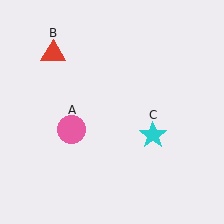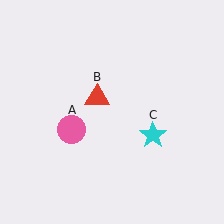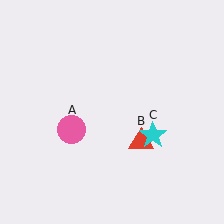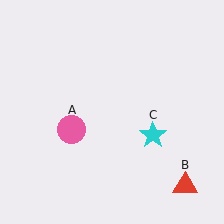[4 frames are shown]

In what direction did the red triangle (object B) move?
The red triangle (object B) moved down and to the right.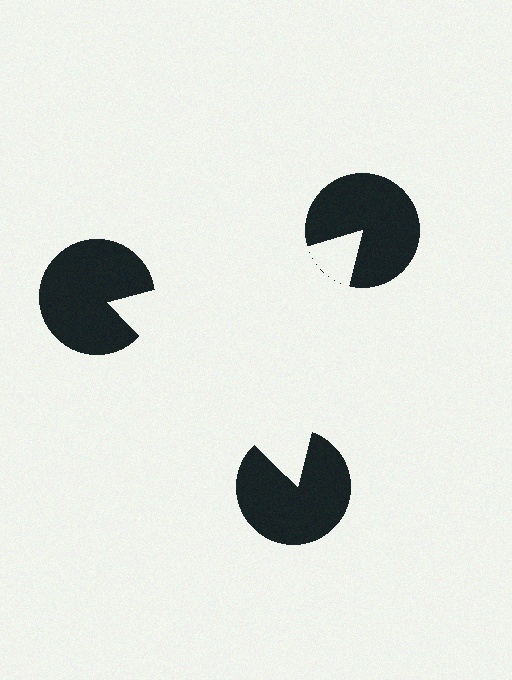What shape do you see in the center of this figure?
An illusory triangle — its edges are inferred from the aligned wedge cuts in the pac-man discs, not physically drawn.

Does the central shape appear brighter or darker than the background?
It typically appears slightly brighter than the background, even though no actual brightness change is drawn.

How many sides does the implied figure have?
3 sides.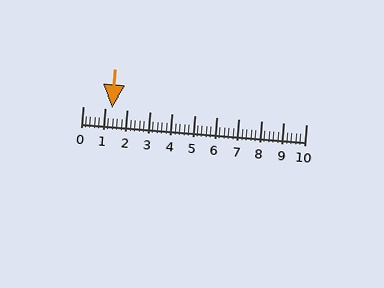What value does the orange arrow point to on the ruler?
The orange arrow points to approximately 1.3.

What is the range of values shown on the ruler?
The ruler shows values from 0 to 10.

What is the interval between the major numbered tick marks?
The major tick marks are spaced 1 units apart.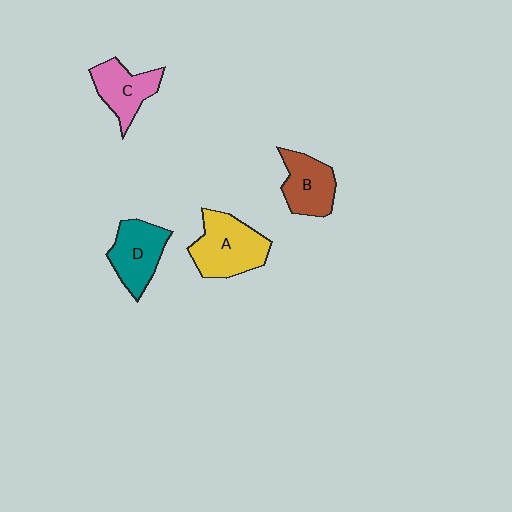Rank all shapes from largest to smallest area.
From largest to smallest: A (yellow), D (teal), B (brown), C (pink).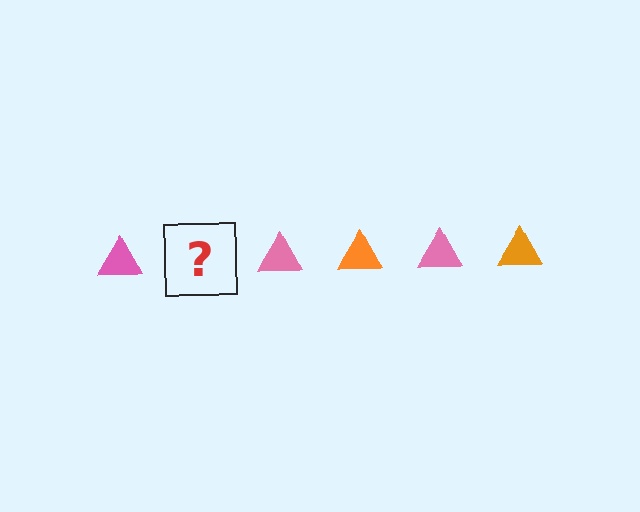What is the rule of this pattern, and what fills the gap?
The rule is that the pattern cycles through pink, orange triangles. The gap should be filled with an orange triangle.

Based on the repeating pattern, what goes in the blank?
The blank should be an orange triangle.